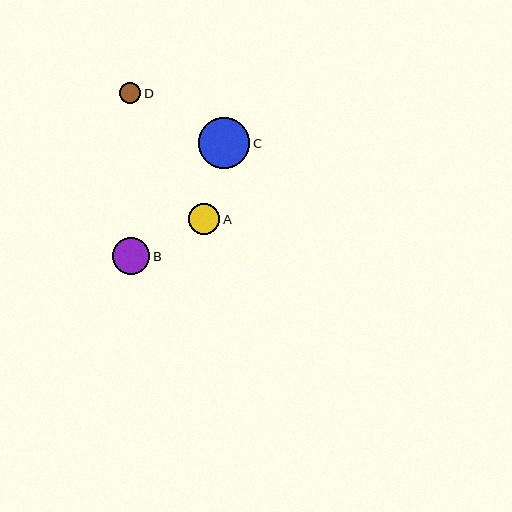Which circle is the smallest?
Circle D is the smallest with a size of approximately 21 pixels.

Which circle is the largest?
Circle C is the largest with a size of approximately 51 pixels.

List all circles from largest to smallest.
From largest to smallest: C, B, A, D.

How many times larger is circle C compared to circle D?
Circle C is approximately 2.4 times the size of circle D.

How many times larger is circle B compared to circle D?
Circle B is approximately 1.7 times the size of circle D.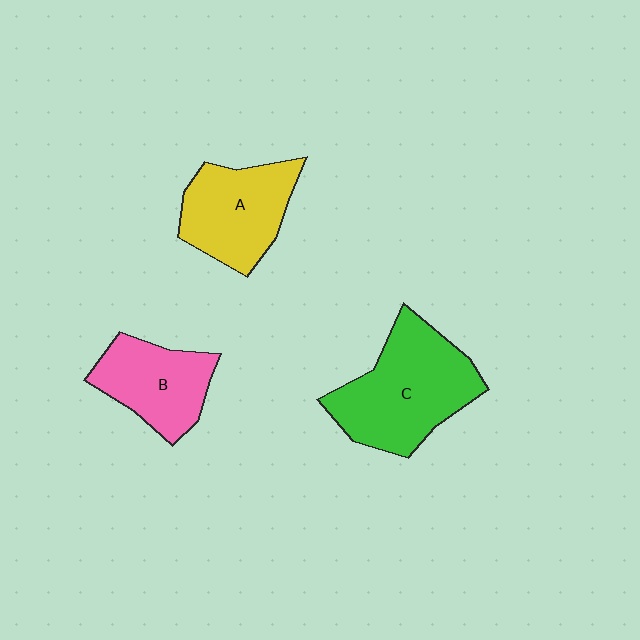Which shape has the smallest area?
Shape B (pink).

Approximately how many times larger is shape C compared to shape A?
Approximately 1.4 times.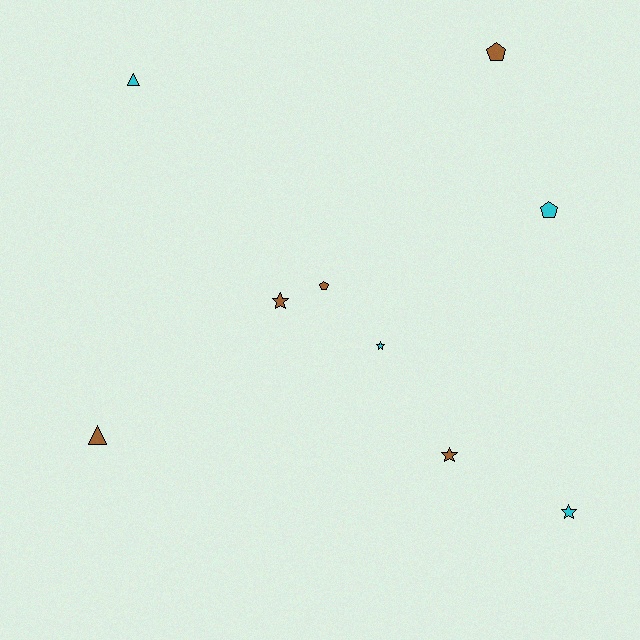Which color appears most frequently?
Brown, with 5 objects.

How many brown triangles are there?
There is 1 brown triangle.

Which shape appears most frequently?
Star, with 4 objects.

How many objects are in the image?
There are 9 objects.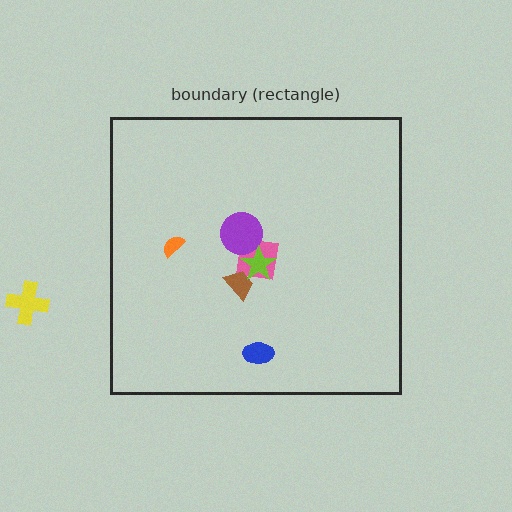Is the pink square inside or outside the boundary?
Inside.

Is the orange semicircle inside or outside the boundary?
Inside.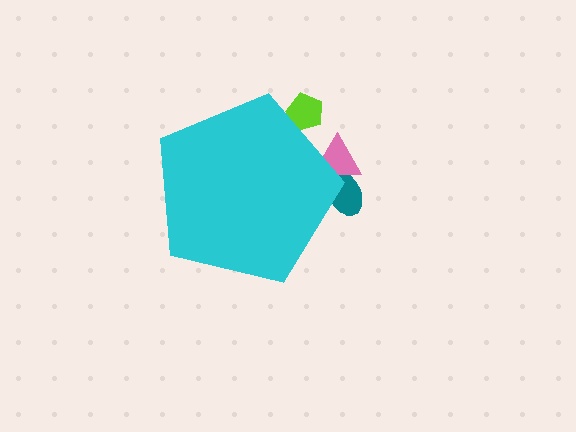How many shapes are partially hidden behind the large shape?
3 shapes are partially hidden.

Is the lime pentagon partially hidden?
Yes, the lime pentagon is partially hidden behind the cyan pentagon.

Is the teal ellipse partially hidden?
Yes, the teal ellipse is partially hidden behind the cyan pentagon.